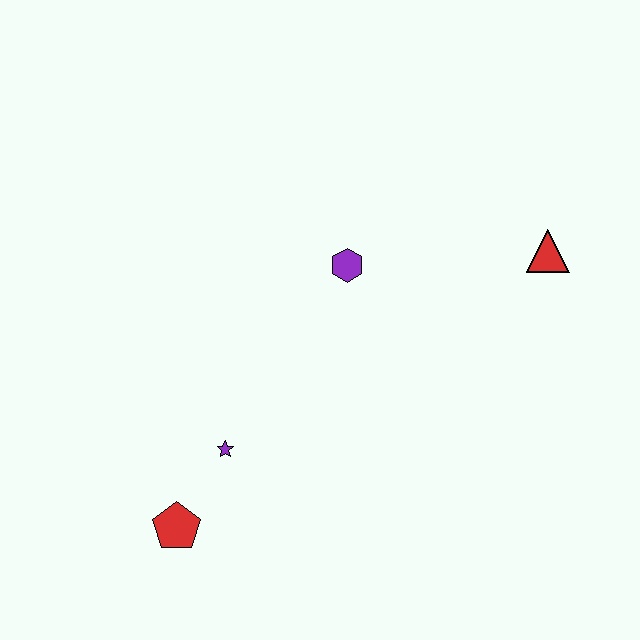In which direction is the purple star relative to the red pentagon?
The purple star is above the red pentagon.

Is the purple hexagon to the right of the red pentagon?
Yes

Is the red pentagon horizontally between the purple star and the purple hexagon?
No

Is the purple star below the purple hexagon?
Yes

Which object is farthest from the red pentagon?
The red triangle is farthest from the red pentagon.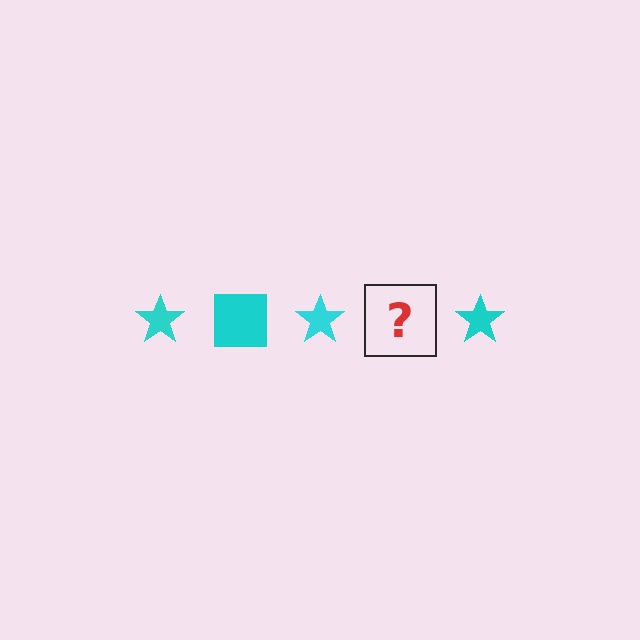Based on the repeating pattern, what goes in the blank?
The blank should be a cyan square.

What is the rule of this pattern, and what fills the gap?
The rule is that the pattern cycles through star, square shapes in cyan. The gap should be filled with a cyan square.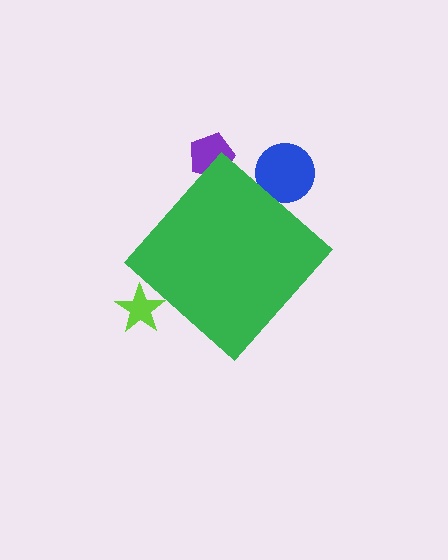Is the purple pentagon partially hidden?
Yes, the purple pentagon is partially hidden behind the green diamond.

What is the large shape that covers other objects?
A green diamond.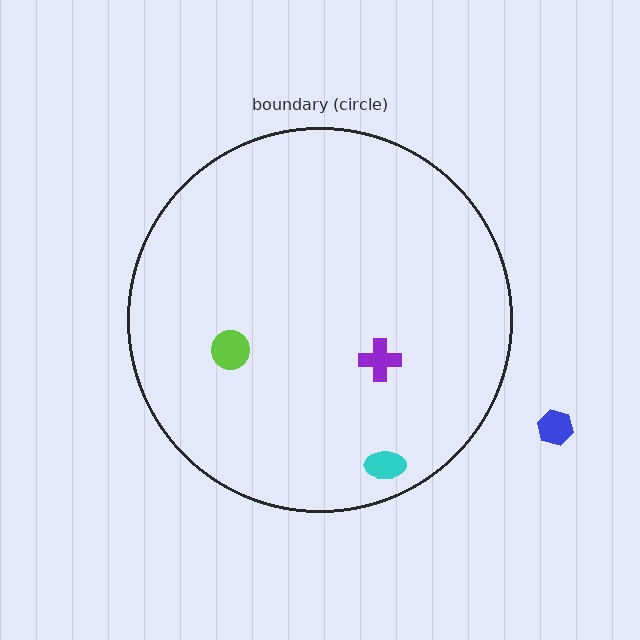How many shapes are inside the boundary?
3 inside, 1 outside.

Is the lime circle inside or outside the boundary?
Inside.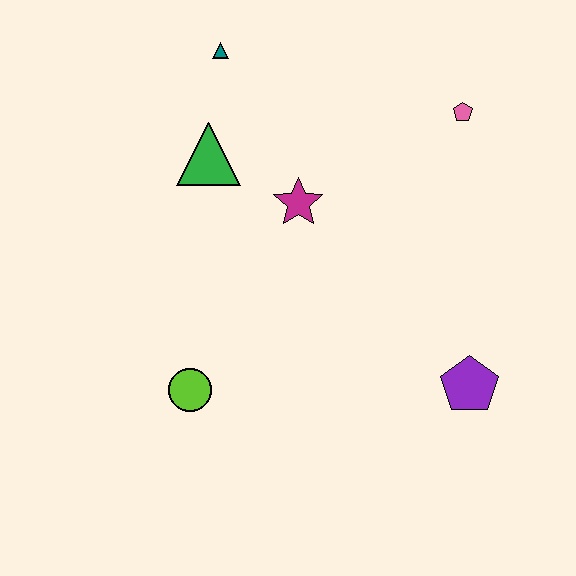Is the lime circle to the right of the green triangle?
No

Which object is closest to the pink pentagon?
The magenta star is closest to the pink pentagon.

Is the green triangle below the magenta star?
No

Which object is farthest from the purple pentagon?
The teal triangle is farthest from the purple pentagon.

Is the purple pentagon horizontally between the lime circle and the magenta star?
No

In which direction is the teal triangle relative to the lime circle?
The teal triangle is above the lime circle.